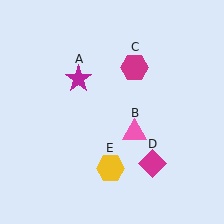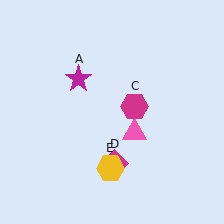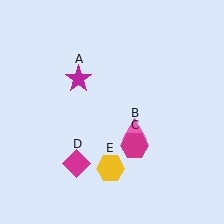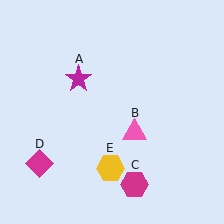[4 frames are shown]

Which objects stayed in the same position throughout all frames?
Magenta star (object A) and pink triangle (object B) and yellow hexagon (object E) remained stationary.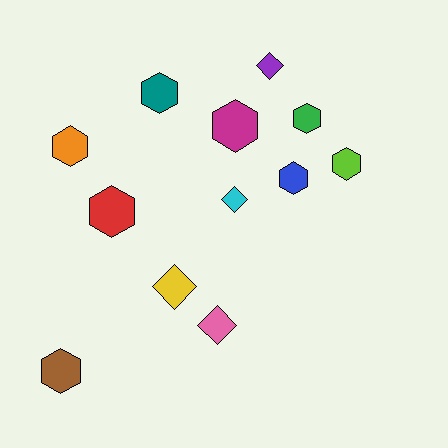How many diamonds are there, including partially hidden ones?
There are 4 diamonds.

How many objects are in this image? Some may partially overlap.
There are 12 objects.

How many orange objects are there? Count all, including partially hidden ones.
There is 1 orange object.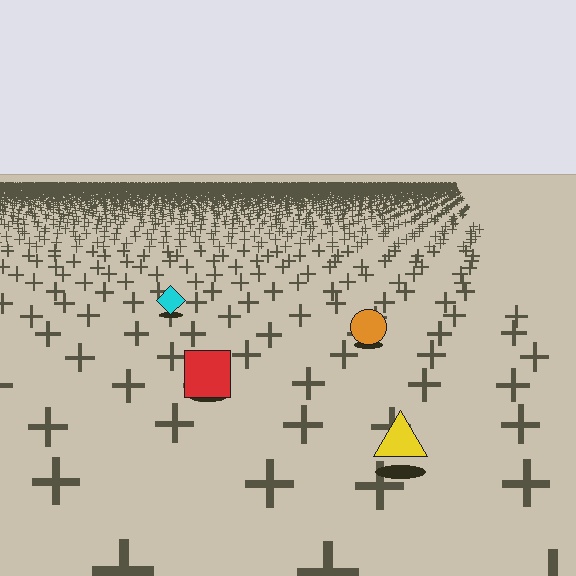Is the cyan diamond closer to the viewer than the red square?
No. The red square is closer — you can tell from the texture gradient: the ground texture is coarser near it.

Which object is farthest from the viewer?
The cyan diamond is farthest from the viewer. It appears smaller and the ground texture around it is denser.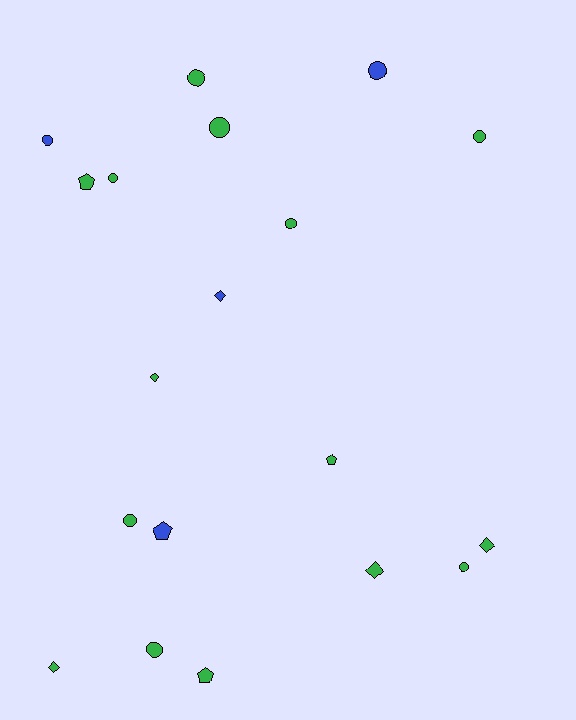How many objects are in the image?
There are 19 objects.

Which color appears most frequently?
Green, with 15 objects.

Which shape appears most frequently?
Circle, with 10 objects.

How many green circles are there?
There are 8 green circles.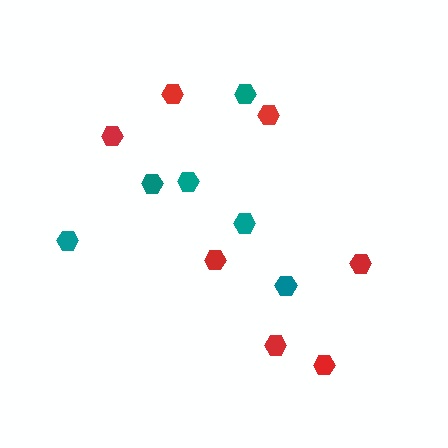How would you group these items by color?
There are 2 groups: one group of red hexagons (7) and one group of teal hexagons (6).